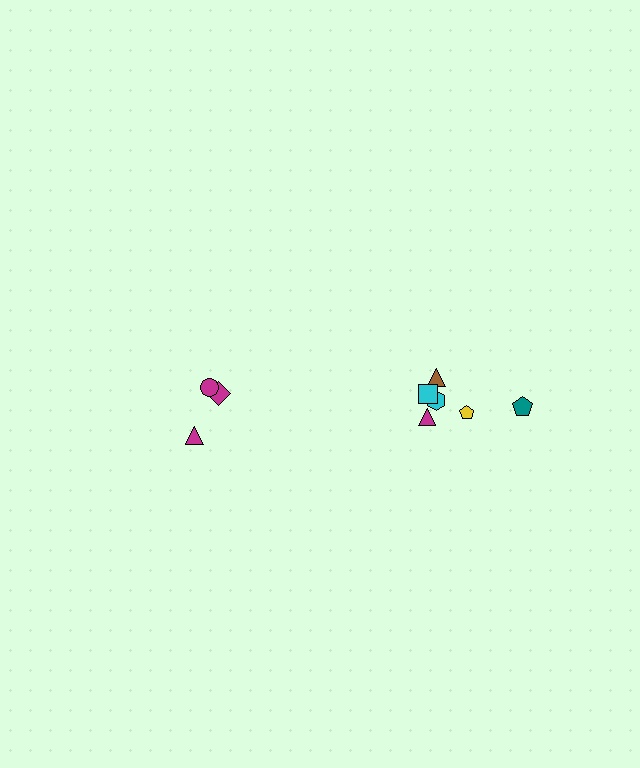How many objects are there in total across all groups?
There are 9 objects.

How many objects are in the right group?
There are 6 objects.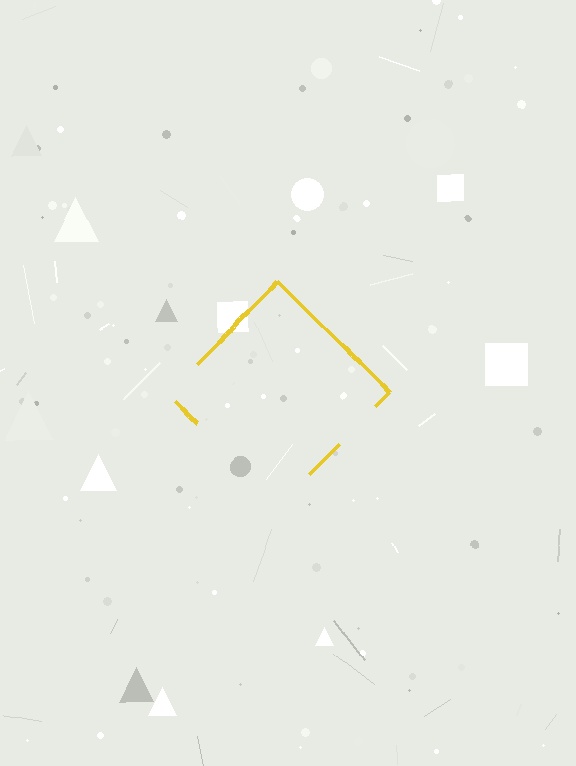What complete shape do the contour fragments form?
The contour fragments form a diamond.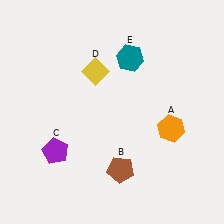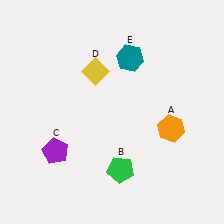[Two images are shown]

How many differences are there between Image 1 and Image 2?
There is 1 difference between the two images.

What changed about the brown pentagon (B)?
In Image 1, B is brown. In Image 2, it changed to green.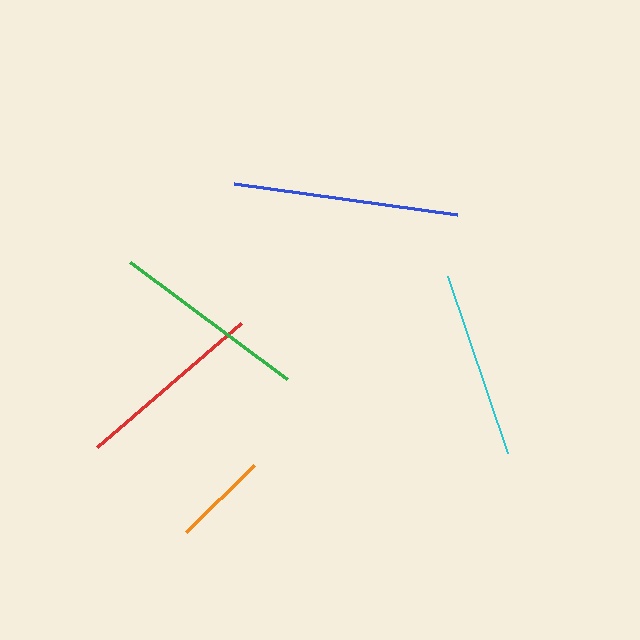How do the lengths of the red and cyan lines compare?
The red and cyan lines are approximately the same length.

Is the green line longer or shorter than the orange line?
The green line is longer than the orange line.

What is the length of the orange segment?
The orange segment is approximately 95 pixels long.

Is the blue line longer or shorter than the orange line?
The blue line is longer than the orange line.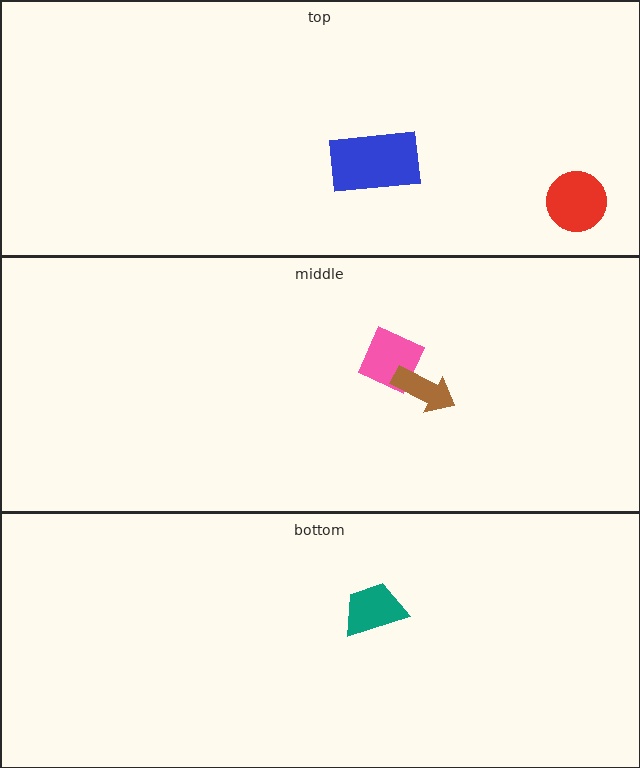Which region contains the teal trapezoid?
The bottom region.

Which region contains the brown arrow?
The middle region.